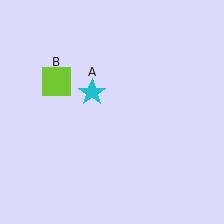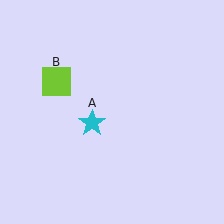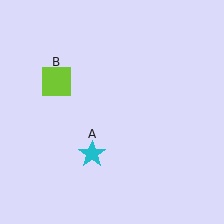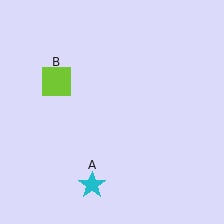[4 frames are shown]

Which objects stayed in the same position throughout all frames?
Lime square (object B) remained stationary.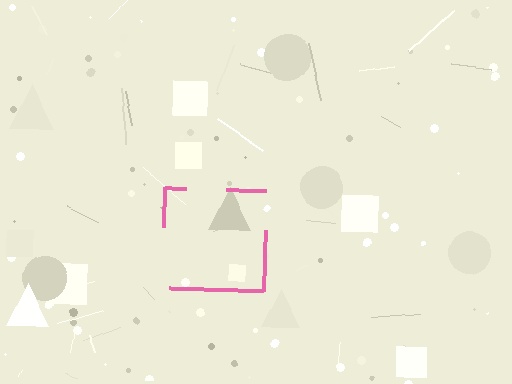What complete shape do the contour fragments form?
The contour fragments form a square.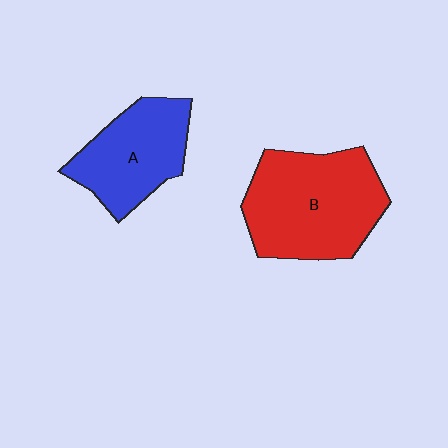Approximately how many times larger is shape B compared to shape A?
Approximately 1.4 times.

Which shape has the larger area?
Shape B (red).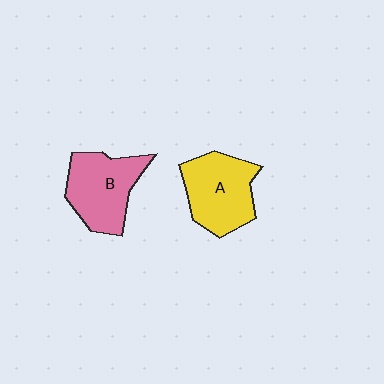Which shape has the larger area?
Shape A (yellow).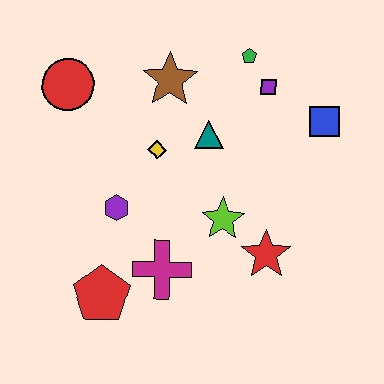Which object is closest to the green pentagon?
The purple square is closest to the green pentagon.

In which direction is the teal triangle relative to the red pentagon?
The teal triangle is above the red pentagon.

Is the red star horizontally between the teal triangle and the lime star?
No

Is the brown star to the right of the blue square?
No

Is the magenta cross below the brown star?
Yes